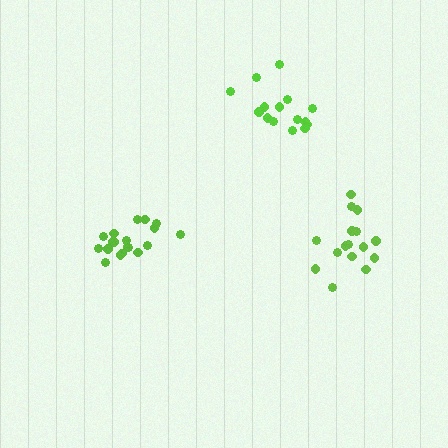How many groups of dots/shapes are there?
There are 3 groups.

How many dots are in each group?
Group 1: 19 dots, Group 2: 16 dots, Group 3: 15 dots (50 total).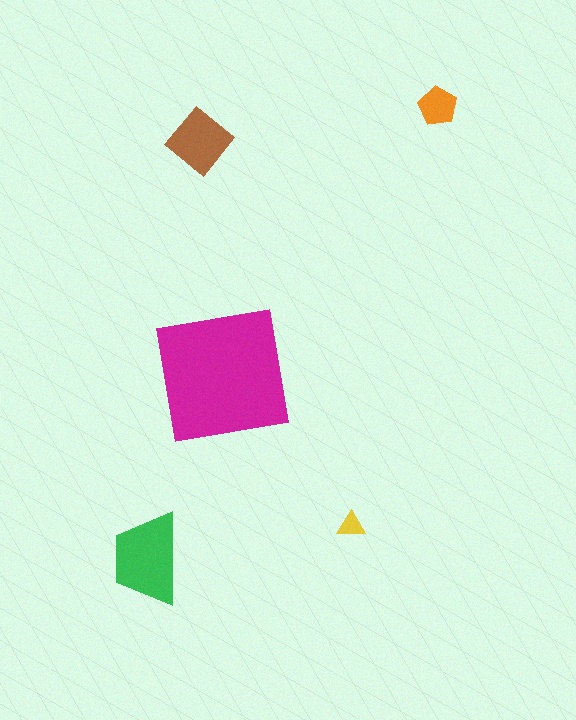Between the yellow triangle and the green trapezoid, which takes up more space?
The green trapezoid.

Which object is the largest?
The magenta square.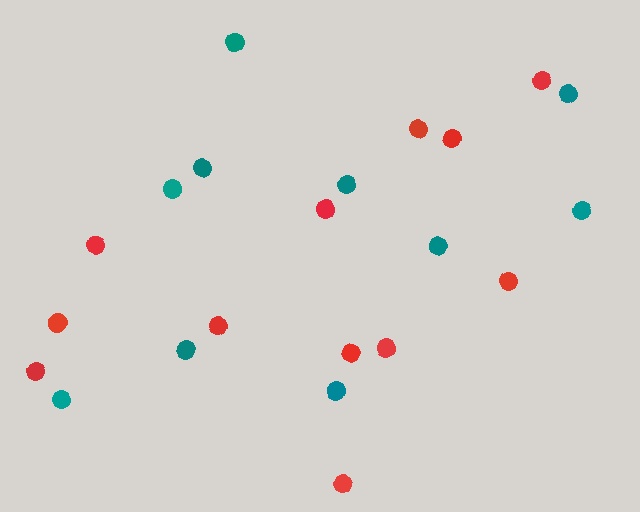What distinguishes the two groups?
There are 2 groups: one group of red circles (12) and one group of teal circles (10).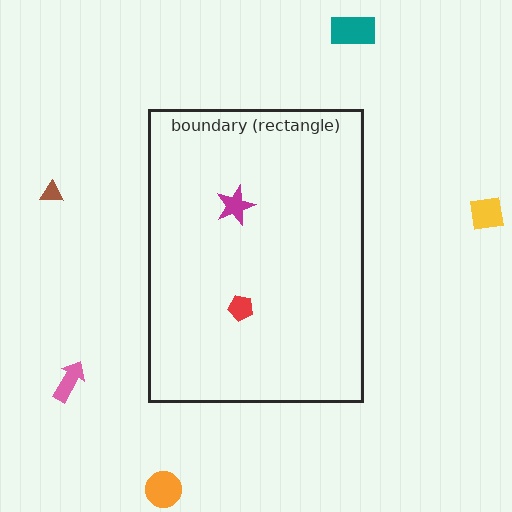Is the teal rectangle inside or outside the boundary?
Outside.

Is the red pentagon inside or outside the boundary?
Inside.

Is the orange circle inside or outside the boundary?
Outside.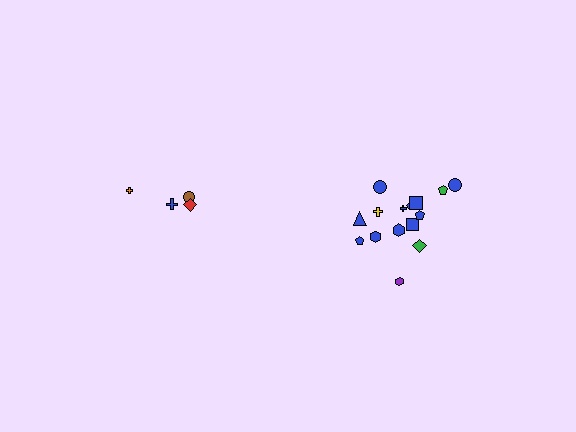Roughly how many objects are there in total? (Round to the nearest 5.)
Roughly 20 objects in total.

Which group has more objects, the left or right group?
The right group.